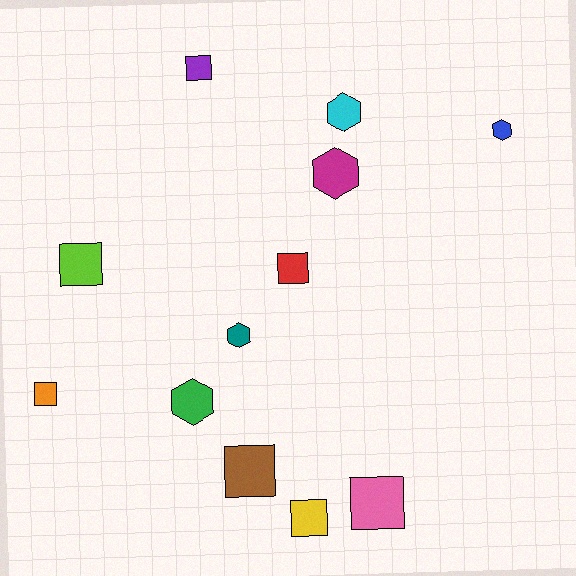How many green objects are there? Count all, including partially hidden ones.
There is 1 green object.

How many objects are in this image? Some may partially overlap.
There are 12 objects.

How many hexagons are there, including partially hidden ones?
There are 5 hexagons.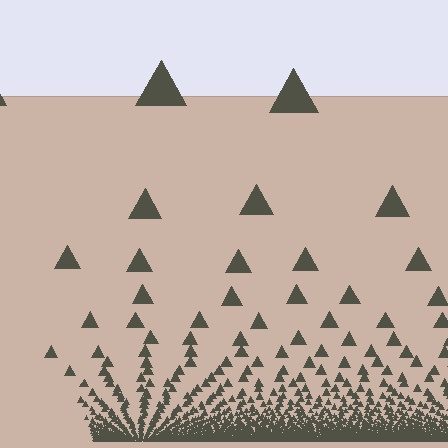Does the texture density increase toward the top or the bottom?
Density increases toward the bottom.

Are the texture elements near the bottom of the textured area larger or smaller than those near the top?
Smaller. The gradient is inverted — elements near the bottom are smaller and denser.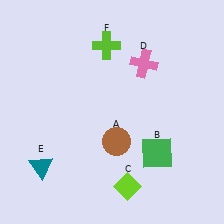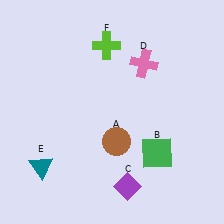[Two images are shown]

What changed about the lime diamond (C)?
In Image 1, C is lime. In Image 2, it changed to purple.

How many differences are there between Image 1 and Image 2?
There is 1 difference between the two images.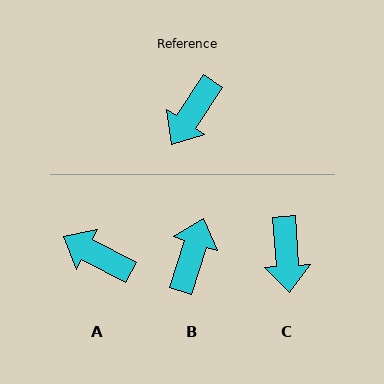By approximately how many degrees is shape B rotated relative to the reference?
Approximately 164 degrees clockwise.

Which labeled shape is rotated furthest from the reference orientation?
B, about 164 degrees away.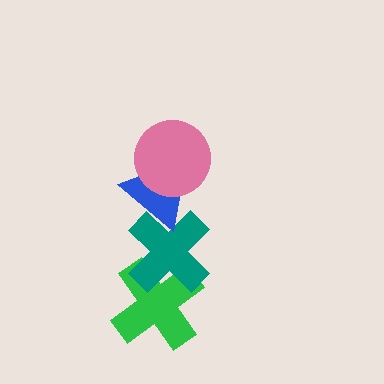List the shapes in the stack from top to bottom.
From top to bottom: the pink circle, the blue triangle, the teal cross, the green cross.